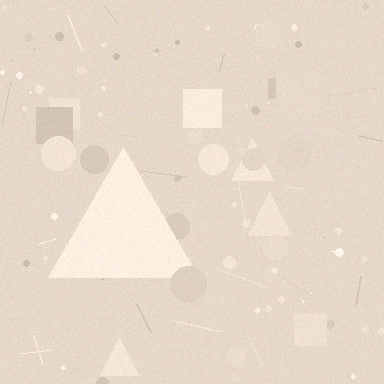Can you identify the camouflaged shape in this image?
The camouflaged shape is a triangle.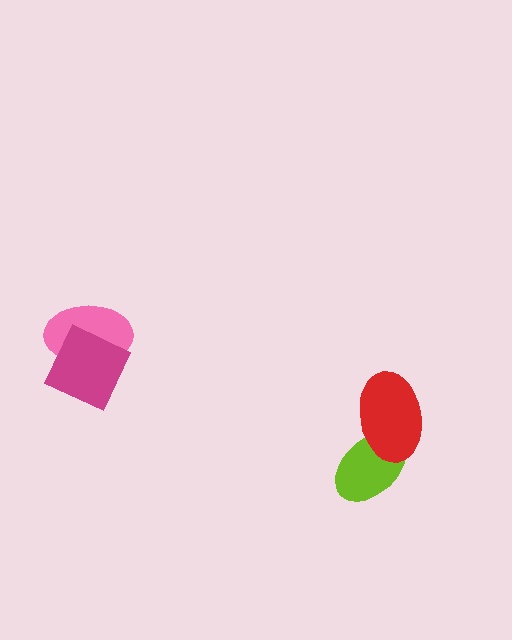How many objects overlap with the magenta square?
1 object overlaps with the magenta square.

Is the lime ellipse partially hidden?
Yes, it is partially covered by another shape.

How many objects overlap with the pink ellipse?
1 object overlaps with the pink ellipse.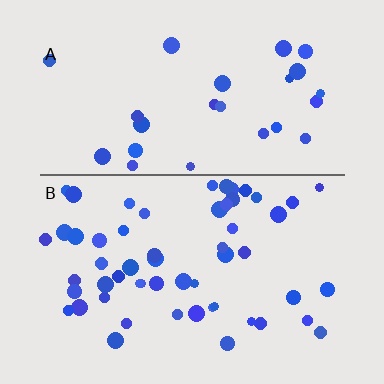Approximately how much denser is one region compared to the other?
Approximately 2.1× — region B over region A.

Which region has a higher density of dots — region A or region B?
B (the bottom).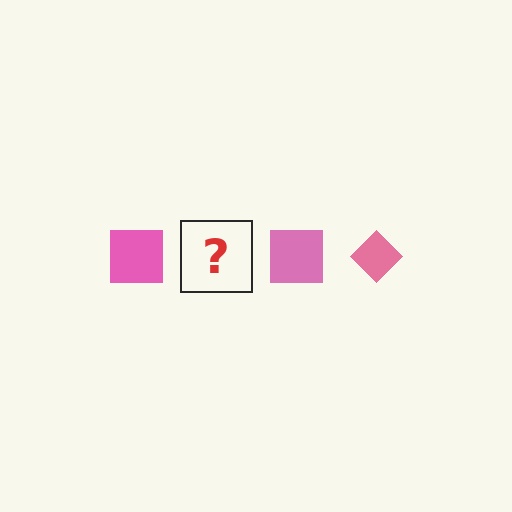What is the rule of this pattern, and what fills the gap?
The rule is that the pattern cycles through square, diamond shapes in pink. The gap should be filled with a pink diamond.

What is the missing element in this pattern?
The missing element is a pink diamond.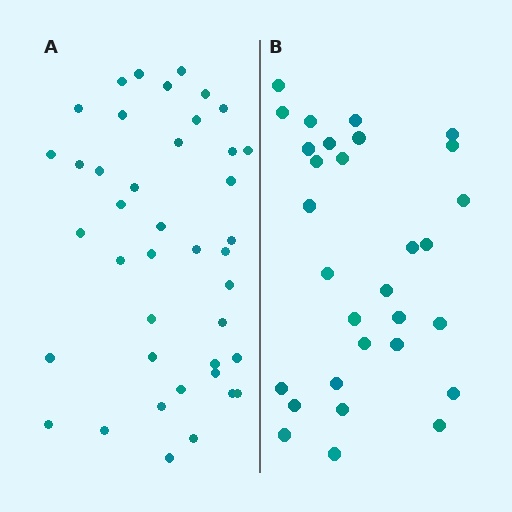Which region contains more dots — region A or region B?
Region A (the left region) has more dots.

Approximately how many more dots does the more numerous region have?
Region A has roughly 12 or so more dots than region B.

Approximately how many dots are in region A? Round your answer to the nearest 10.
About 40 dots. (The exact count is 41, which rounds to 40.)